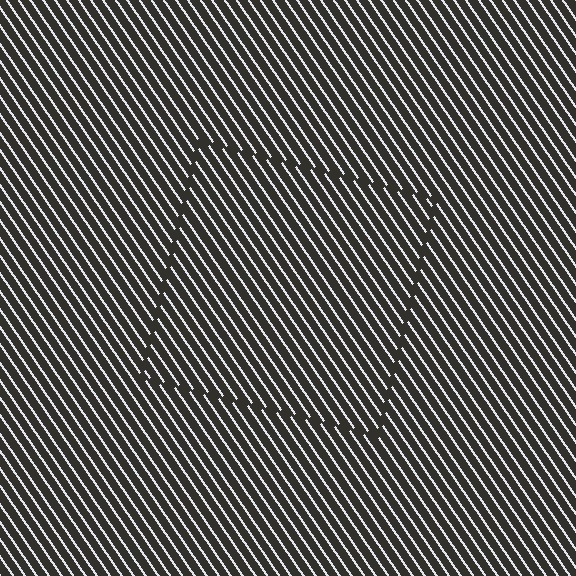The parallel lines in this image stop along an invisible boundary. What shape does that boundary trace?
An illusory square. The interior of the shape contains the same grating, shifted by half a period — the contour is defined by the phase discontinuity where line-ends from the inner and outer gratings abut.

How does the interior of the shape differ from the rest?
The interior of the shape contains the same grating, shifted by half a period — the contour is defined by the phase discontinuity where line-ends from the inner and outer gratings abut.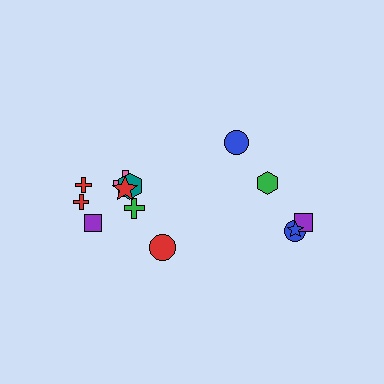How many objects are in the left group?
There are 8 objects.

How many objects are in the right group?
There are 5 objects.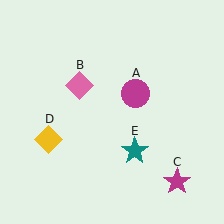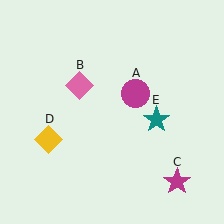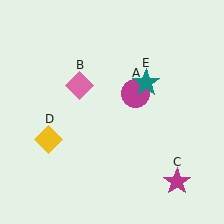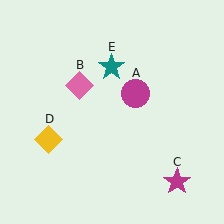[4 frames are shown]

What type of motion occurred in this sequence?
The teal star (object E) rotated counterclockwise around the center of the scene.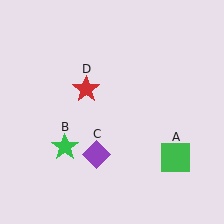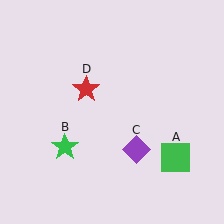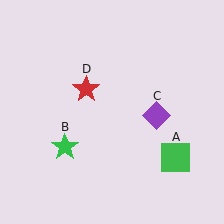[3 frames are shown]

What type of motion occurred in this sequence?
The purple diamond (object C) rotated counterclockwise around the center of the scene.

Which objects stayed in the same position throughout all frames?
Green square (object A) and green star (object B) and red star (object D) remained stationary.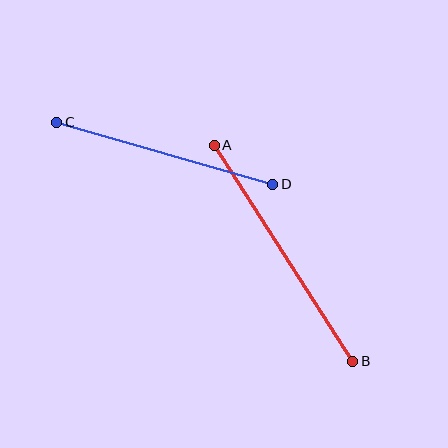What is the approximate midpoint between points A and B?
The midpoint is at approximately (283, 253) pixels.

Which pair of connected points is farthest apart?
Points A and B are farthest apart.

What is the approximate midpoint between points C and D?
The midpoint is at approximately (165, 153) pixels.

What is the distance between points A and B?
The distance is approximately 256 pixels.